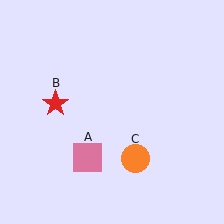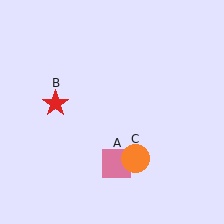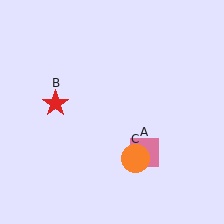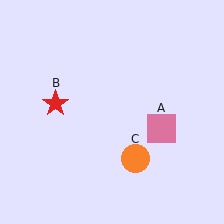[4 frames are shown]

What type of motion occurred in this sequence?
The pink square (object A) rotated counterclockwise around the center of the scene.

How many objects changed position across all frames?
1 object changed position: pink square (object A).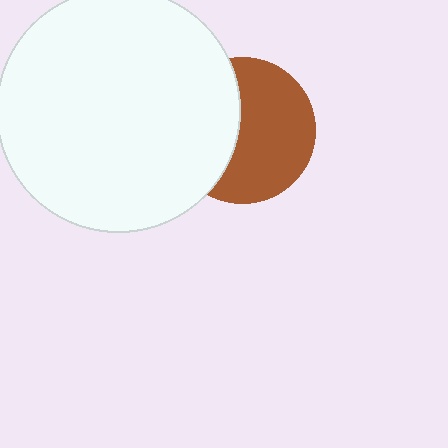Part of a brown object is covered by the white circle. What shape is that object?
It is a circle.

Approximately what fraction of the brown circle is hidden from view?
Roughly 41% of the brown circle is hidden behind the white circle.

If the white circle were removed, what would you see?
You would see the complete brown circle.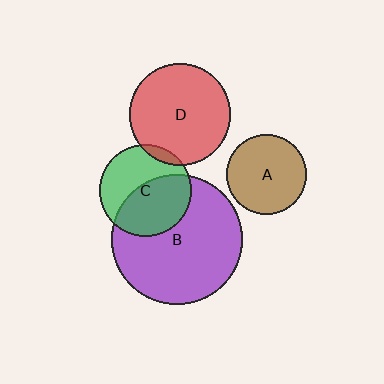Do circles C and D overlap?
Yes.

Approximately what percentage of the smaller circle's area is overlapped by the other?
Approximately 5%.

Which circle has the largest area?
Circle B (purple).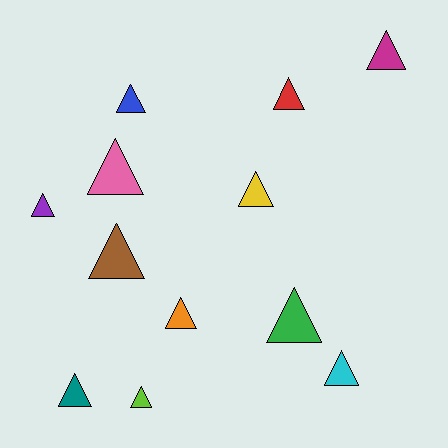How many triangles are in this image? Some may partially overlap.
There are 12 triangles.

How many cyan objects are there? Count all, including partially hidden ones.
There is 1 cyan object.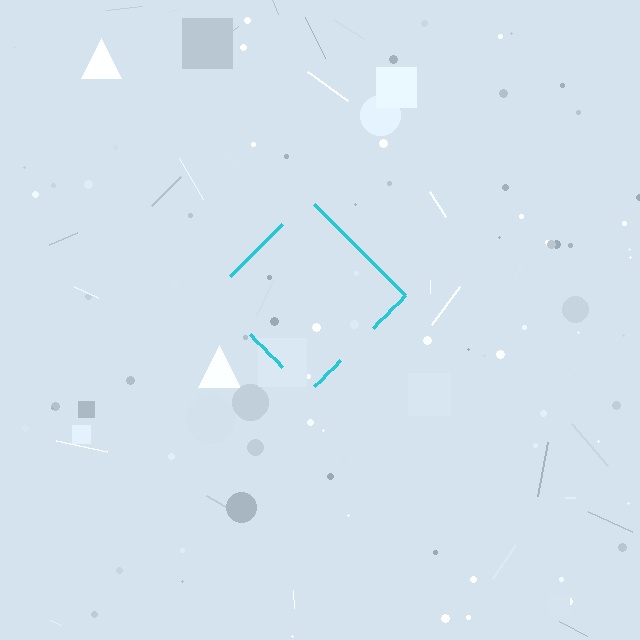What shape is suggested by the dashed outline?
The dashed outline suggests a diamond.